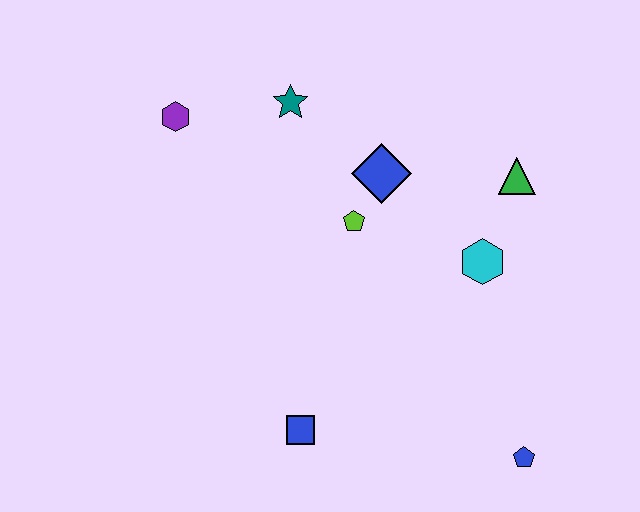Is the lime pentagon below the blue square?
No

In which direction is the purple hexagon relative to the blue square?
The purple hexagon is above the blue square.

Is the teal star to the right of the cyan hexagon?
No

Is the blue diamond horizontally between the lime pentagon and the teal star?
No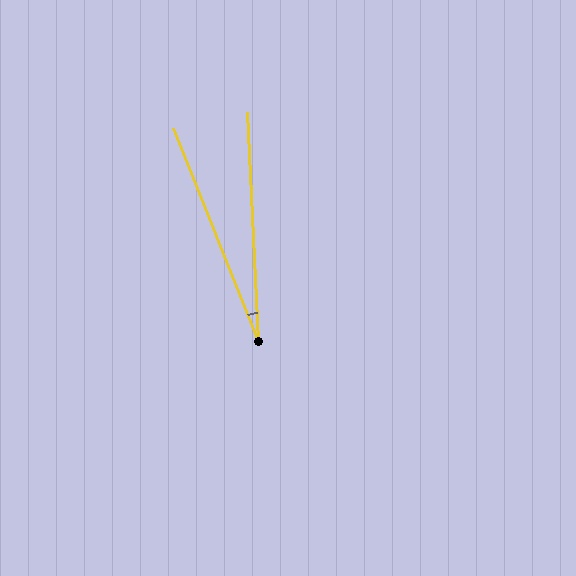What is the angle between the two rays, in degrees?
Approximately 19 degrees.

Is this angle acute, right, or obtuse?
It is acute.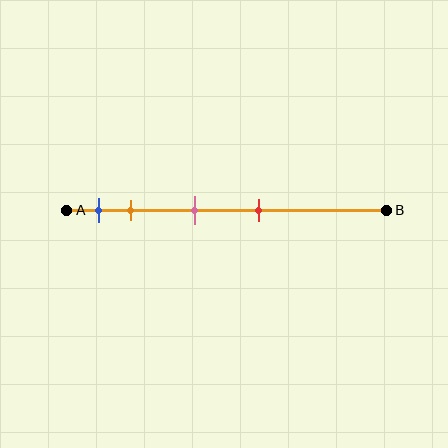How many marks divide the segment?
There are 4 marks dividing the segment.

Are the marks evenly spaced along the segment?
No, the marks are not evenly spaced.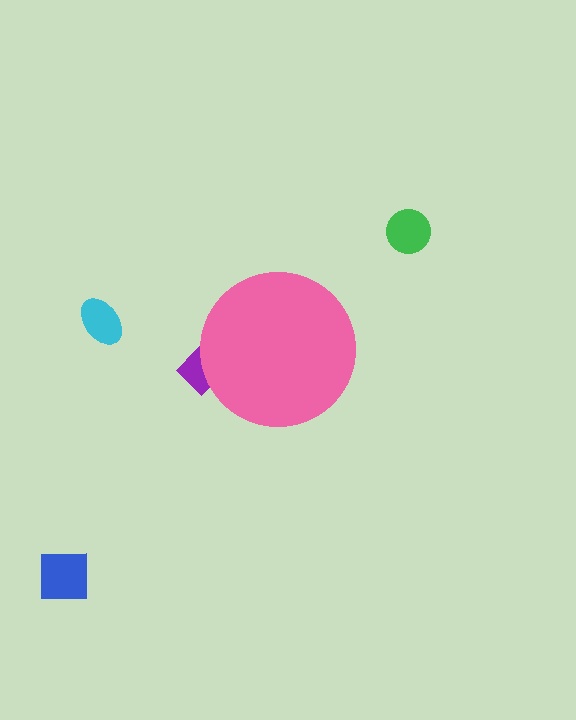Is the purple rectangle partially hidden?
Yes, the purple rectangle is partially hidden behind the pink circle.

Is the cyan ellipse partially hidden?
No, the cyan ellipse is fully visible.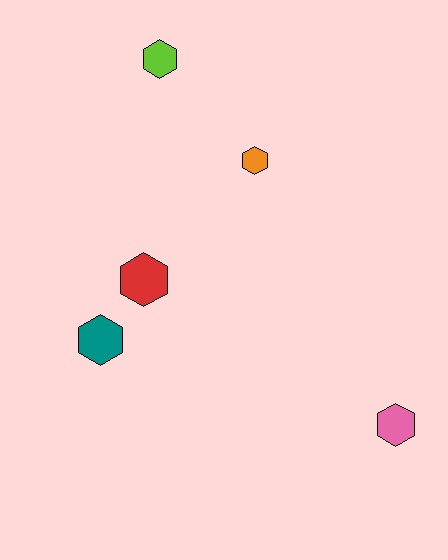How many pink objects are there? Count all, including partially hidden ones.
There is 1 pink object.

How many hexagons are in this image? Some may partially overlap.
There are 5 hexagons.